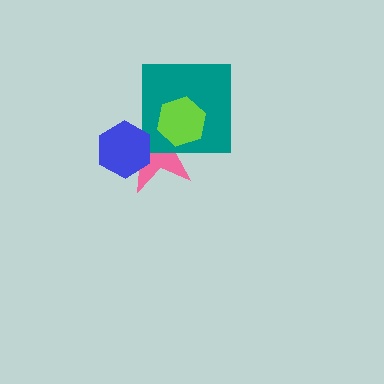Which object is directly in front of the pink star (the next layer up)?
The teal square is directly in front of the pink star.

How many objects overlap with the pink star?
3 objects overlap with the pink star.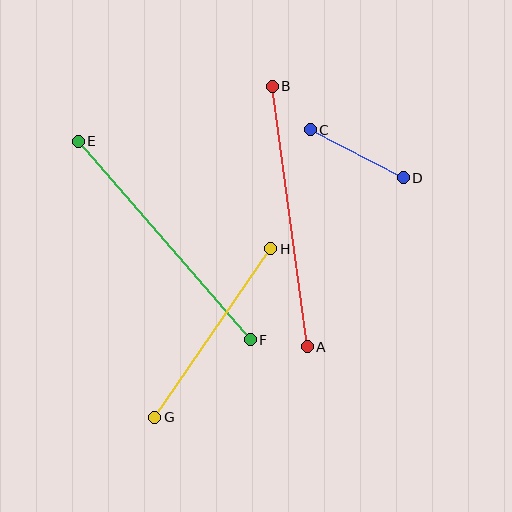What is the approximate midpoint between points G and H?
The midpoint is at approximately (213, 333) pixels.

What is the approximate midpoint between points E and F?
The midpoint is at approximately (164, 241) pixels.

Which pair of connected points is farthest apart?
Points A and B are farthest apart.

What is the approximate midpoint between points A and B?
The midpoint is at approximately (290, 217) pixels.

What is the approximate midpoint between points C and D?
The midpoint is at approximately (357, 154) pixels.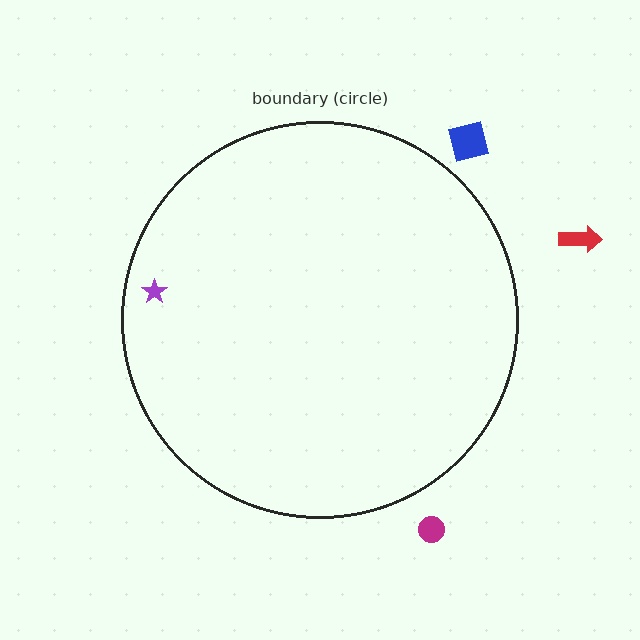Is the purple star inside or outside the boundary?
Inside.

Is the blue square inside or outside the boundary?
Outside.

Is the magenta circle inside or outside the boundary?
Outside.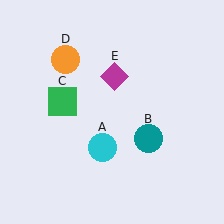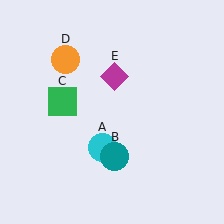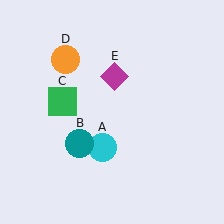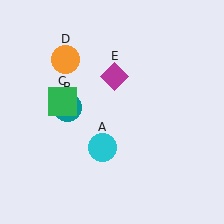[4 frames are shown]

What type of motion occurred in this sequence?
The teal circle (object B) rotated clockwise around the center of the scene.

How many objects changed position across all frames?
1 object changed position: teal circle (object B).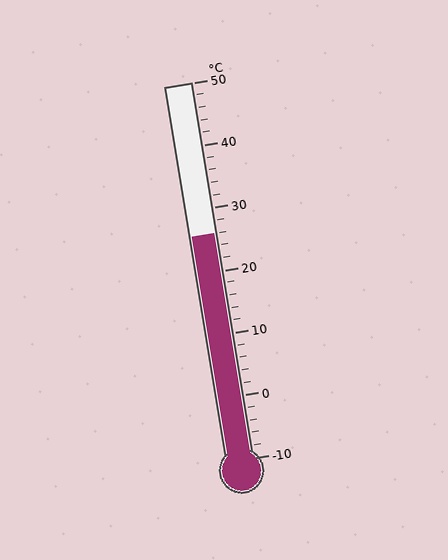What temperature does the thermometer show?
The thermometer shows approximately 26°C.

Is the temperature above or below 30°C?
The temperature is below 30°C.